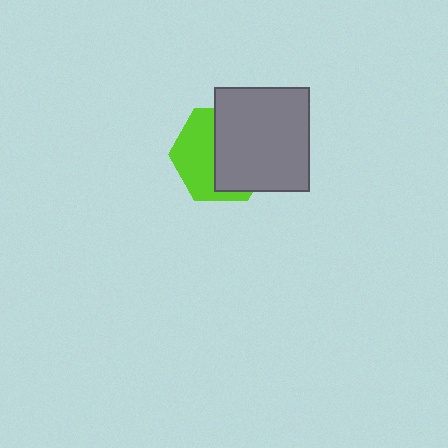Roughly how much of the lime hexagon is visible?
About half of it is visible (roughly 45%).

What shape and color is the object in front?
The object in front is a gray rectangle.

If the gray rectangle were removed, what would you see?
You would see the complete lime hexagon.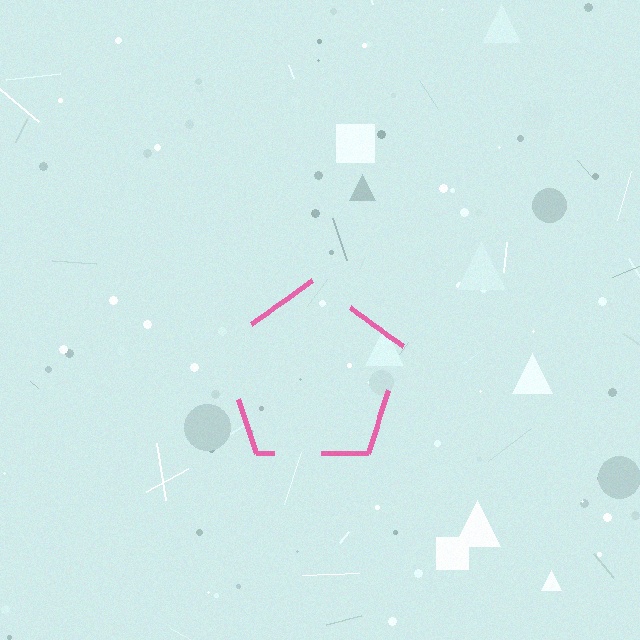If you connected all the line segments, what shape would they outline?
They would outline a pentagon.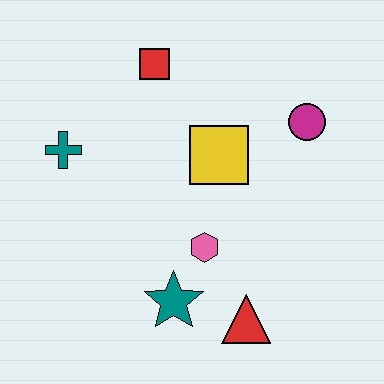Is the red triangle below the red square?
Yes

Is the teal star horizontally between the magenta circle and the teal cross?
Yes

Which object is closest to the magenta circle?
The yellow square is closest to the magenta circle.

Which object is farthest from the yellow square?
The red triangle is farthest from the yellow square.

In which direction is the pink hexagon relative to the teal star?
The pink hexagon is above the teal star.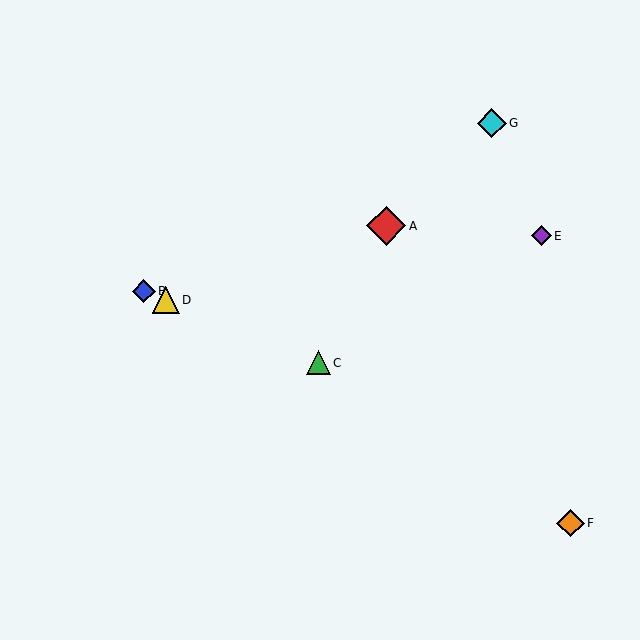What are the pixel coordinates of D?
Object D is at (166, 300).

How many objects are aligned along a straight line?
3 objects (B, C, D) are aligned along a straight line.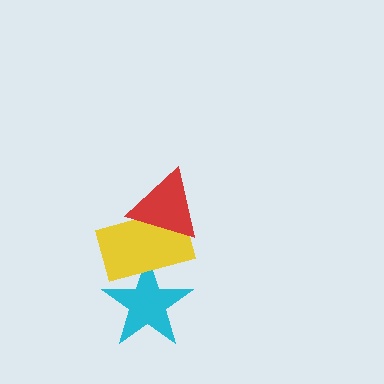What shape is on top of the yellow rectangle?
The red triangle is on top of the yellow rectangle.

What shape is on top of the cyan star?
The yellow rectangle is on top of the cyan star.